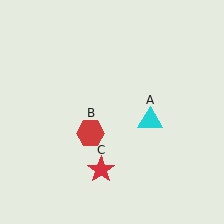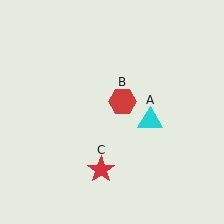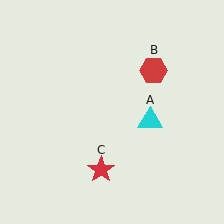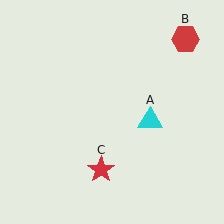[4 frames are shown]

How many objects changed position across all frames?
1 object changed position: red hexagon (object B).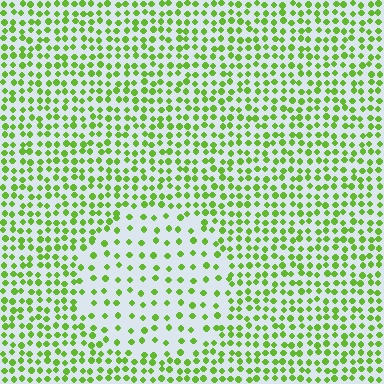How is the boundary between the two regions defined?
The boundary is defined by a change in element density (approximately 2.0x ratio). All elements are the same color, size, and shape.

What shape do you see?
I see a circle.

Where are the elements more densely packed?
The elements are more densely packed outside the circle boundary.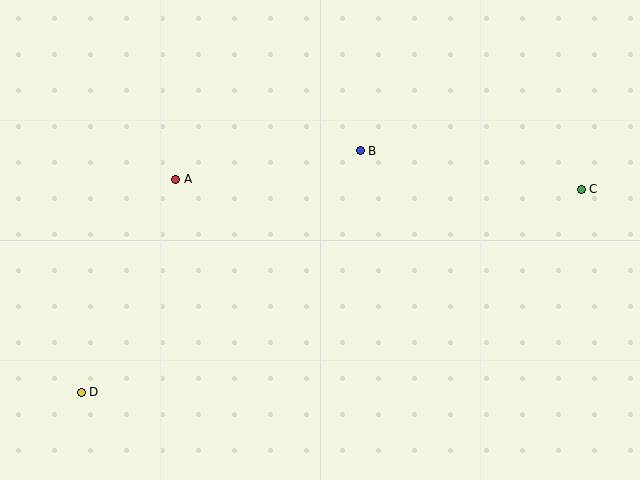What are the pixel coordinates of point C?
Point C is at (581, 189).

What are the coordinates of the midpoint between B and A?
The midpoint between B and A is at (268, 165).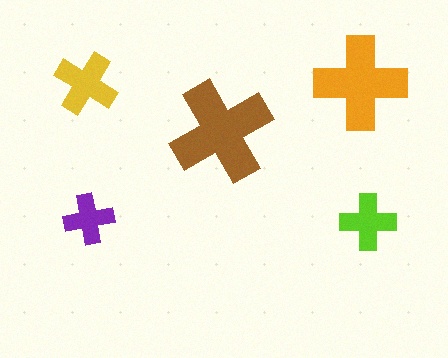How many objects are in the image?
There are 5 objects in the image.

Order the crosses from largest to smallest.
the brown one, the orange one, the yellow one, the lime one, the purple one.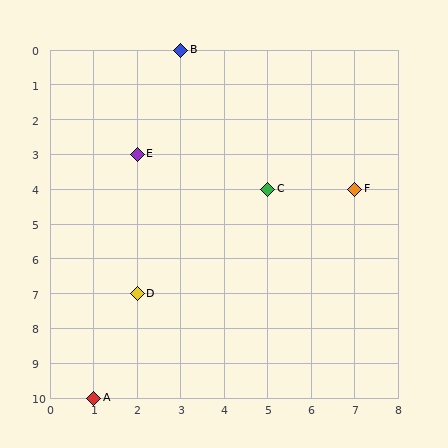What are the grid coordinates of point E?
Point E is at grid coordinates (2, 3).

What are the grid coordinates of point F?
Point F is at grid coordinates (7, 4).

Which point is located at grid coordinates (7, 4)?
Point F is at (7, 4).